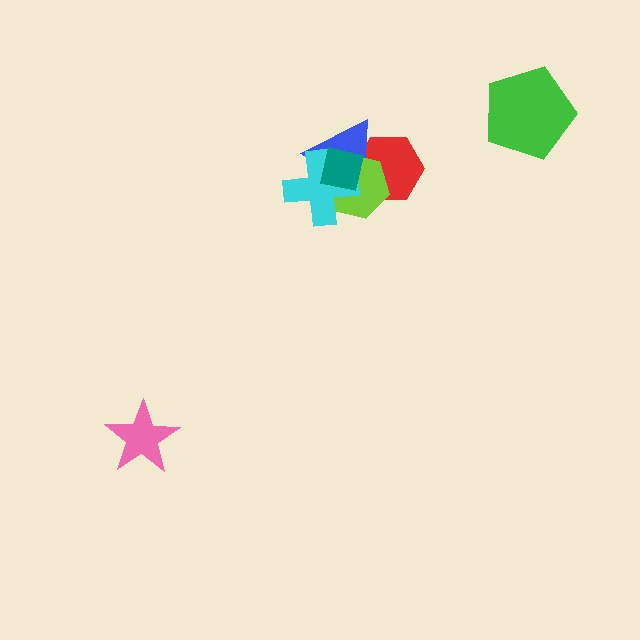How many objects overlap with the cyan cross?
3 objects overlap with the cyan cross.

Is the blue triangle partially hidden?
Yes, it is partially covered by another shape.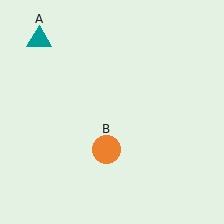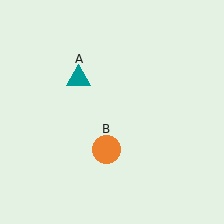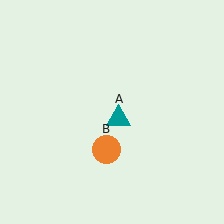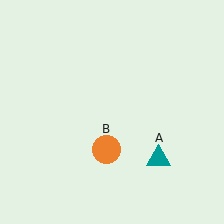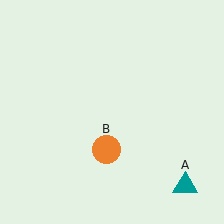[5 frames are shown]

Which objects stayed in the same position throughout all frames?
Orange circle (object B) remained stationary.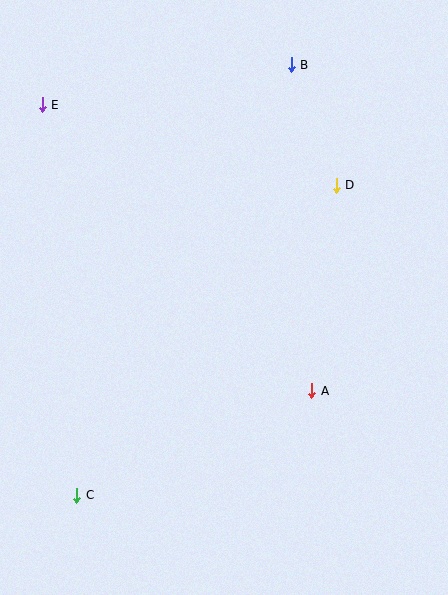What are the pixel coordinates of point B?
Point B is at (291, 65).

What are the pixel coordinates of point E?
Point E is at (42, 105).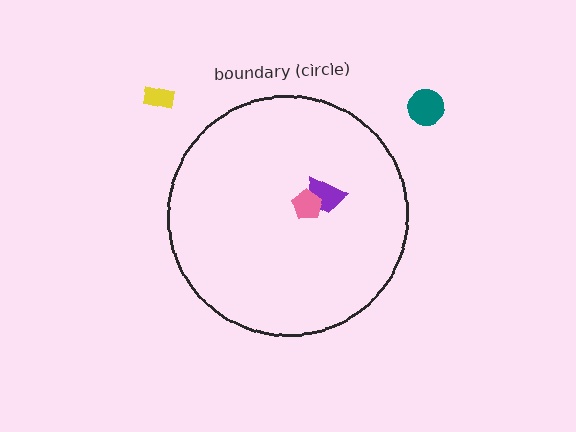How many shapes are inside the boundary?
2 inside, 2 outside.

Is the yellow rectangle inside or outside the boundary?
Outside.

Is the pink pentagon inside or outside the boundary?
Inside.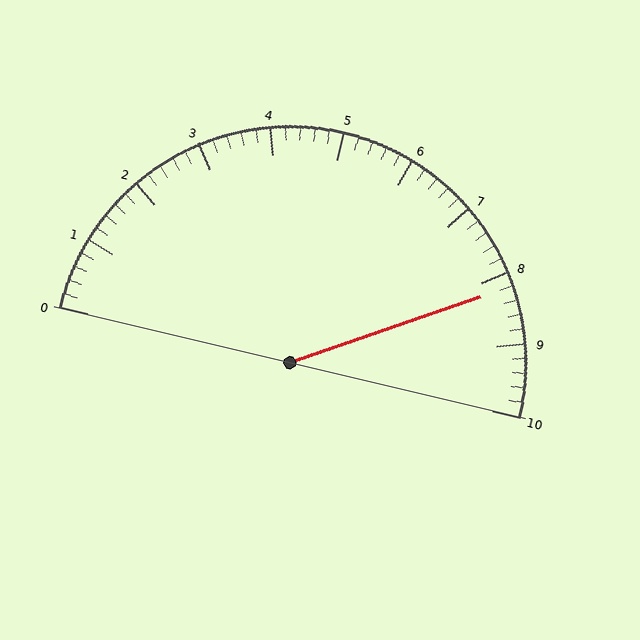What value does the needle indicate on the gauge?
The needle indicates approximately 8.2.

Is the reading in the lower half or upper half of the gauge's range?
The reading is in the upper half of the range (0 to 10).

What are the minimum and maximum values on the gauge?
The gauge ranges from 0 to 10.